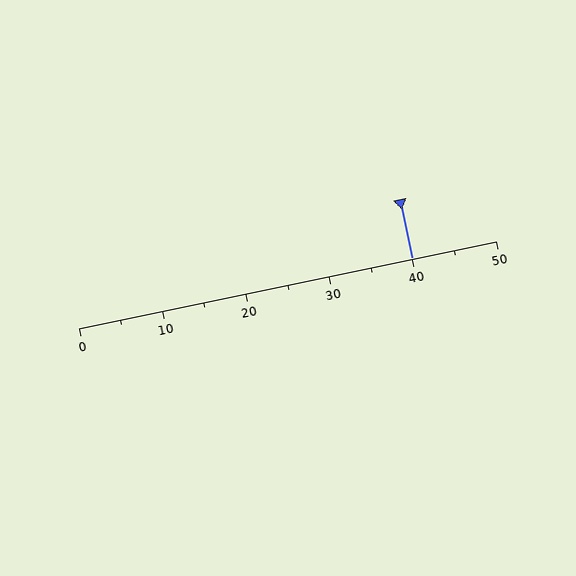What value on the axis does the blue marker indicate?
The marker indicates approximately 40.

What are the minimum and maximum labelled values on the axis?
The axis runs from 0 to 50.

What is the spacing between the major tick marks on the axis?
The major ticks are spaced 10 apart.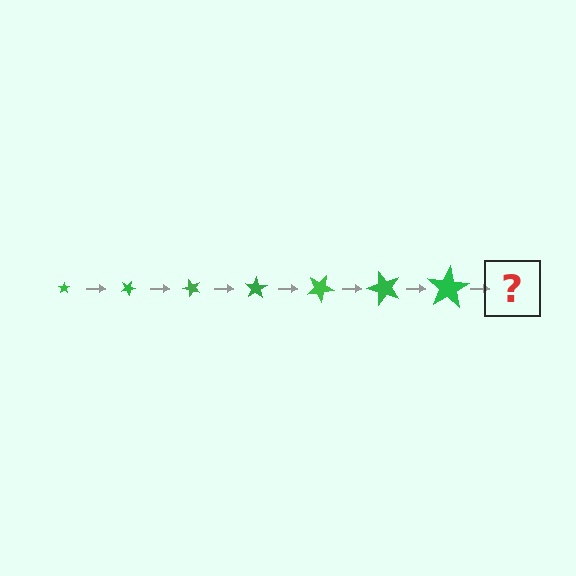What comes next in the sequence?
The next element should be a star, larger than the previous one and rotated 175 degrees from the start.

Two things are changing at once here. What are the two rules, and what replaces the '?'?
The two rules are that the star grows larger each step and it rotates 25 degrees each step. The '?' should be a star, larger than the previous one and rotated 175 degrees from the start.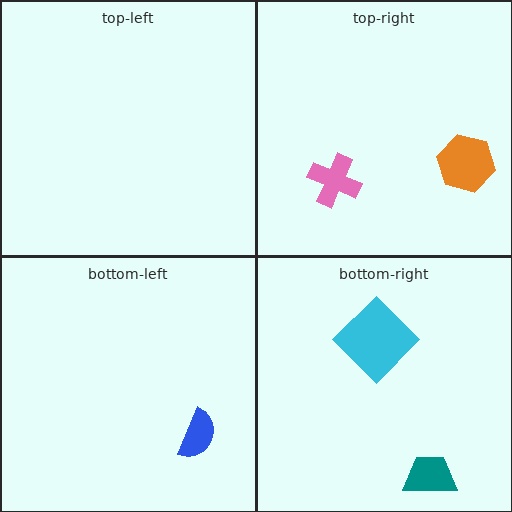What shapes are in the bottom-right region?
The cyan diamond, the teal trapezoid.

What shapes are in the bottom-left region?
The blue semicircle.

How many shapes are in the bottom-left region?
1.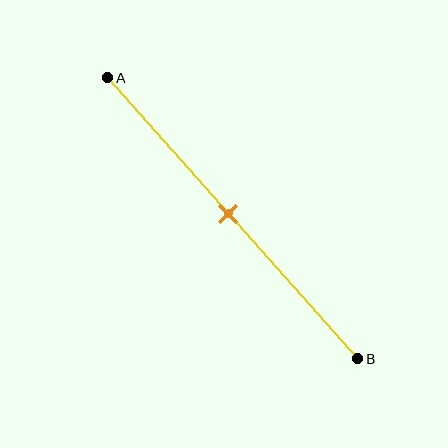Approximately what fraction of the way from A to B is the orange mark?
The orange mark is approximately 50% of the way from A to B.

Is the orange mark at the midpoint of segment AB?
Yes, the mark is approximately at the midpoint.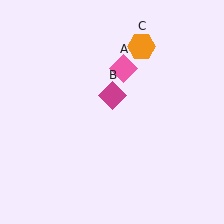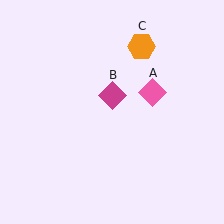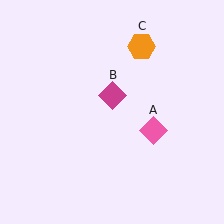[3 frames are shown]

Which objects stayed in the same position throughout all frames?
Magenta diamond (object B) and orange hexagon (object C) remained stationary.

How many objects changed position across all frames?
1 object changed position: pink diamond (object A).